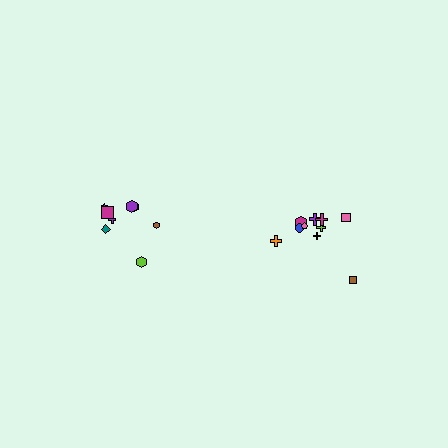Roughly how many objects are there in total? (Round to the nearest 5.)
Roughly 20 objects in total.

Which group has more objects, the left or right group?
The right group.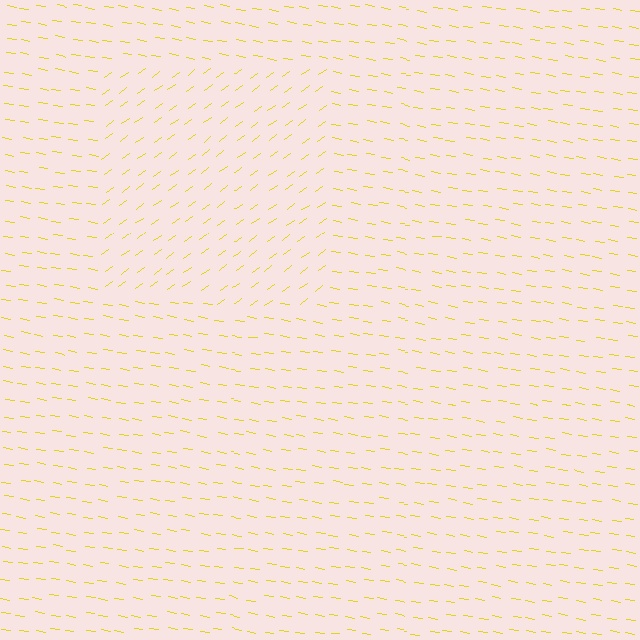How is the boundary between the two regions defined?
The boundary is defined purely by a change in line orientation (approximately 45 degrees difference). All lines are the same color and thickness.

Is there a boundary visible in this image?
Yes, there is a texture boundary formed by a change in line orientation.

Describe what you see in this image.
The image is filled with small yellow line segments. A rectangle region in the image has lines oriented differently from the surrounding lines, creating a visible texture boundary.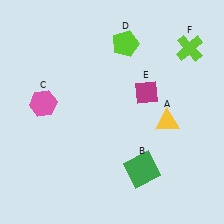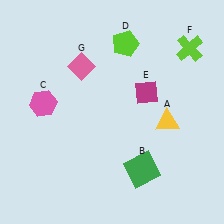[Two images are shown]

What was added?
A pink diamond (G) was added in Image 2.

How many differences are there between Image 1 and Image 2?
There is 1 difference between the two images.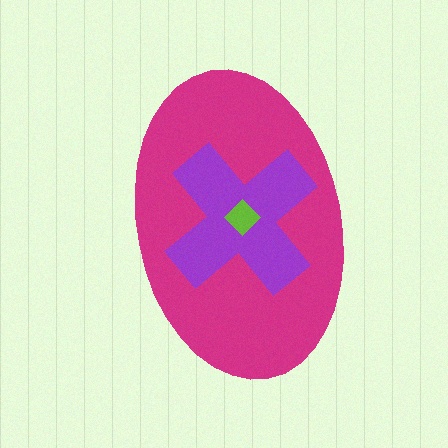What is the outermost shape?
The magenta ellipse.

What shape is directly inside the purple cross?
The lime diamond.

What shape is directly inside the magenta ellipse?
The purple cross.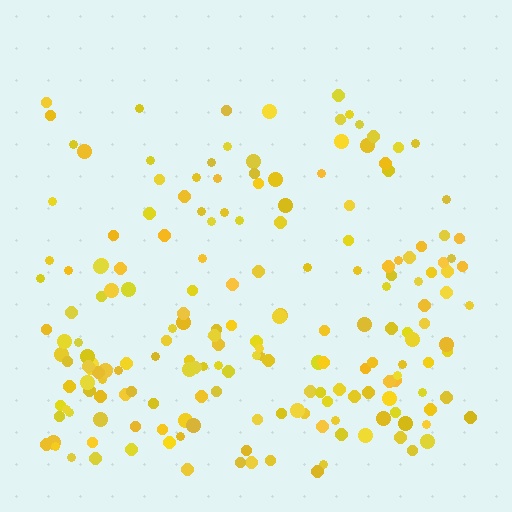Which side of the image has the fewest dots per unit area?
The top.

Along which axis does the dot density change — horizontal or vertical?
Vertical.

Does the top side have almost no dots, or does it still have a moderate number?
Still a moderate number, just noticeably fewer than the bottom.